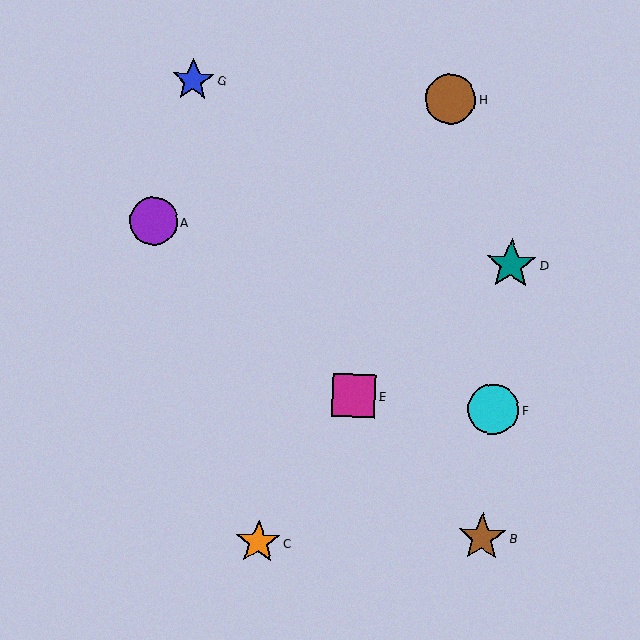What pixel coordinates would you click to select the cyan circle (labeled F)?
Click at (493, 409) to select the cyan circle F.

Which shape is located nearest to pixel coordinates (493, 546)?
The brown star (labeled B) at (482, 538) is nearest to that location.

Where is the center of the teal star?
The center of the teal star is at (511, 265).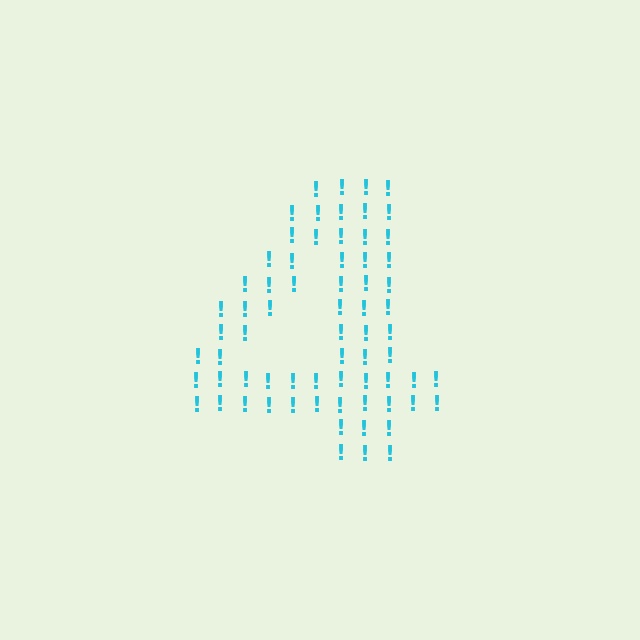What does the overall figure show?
The overall figure shows the digit 4.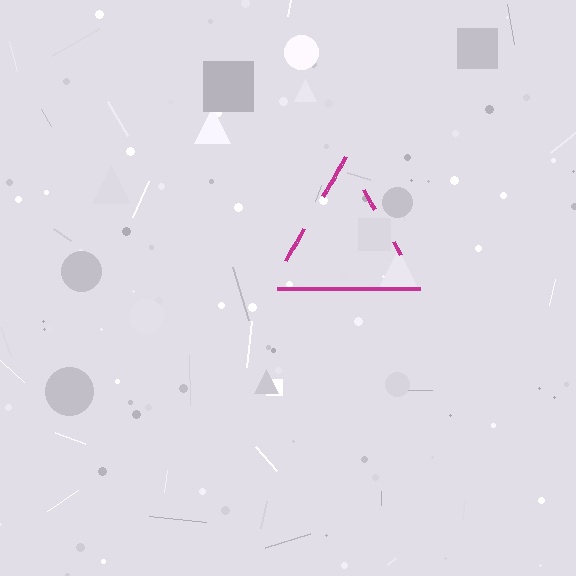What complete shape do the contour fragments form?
The contour fragments form a triangle.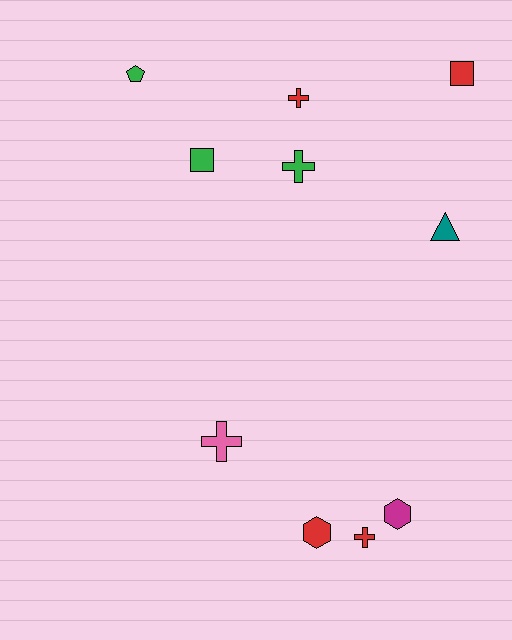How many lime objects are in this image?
There are no lime objects.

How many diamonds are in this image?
There are no diamonds.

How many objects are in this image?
There are 10 objects.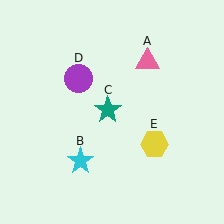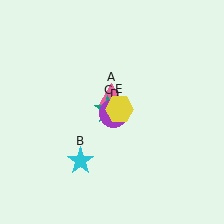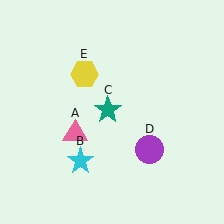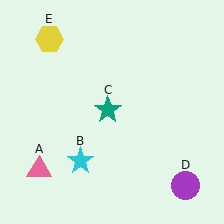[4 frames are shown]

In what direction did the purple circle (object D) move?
The purple circle (object D) moved down and to the right.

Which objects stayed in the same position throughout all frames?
Cyan star (object B) and teal star (object C) remained stationary.